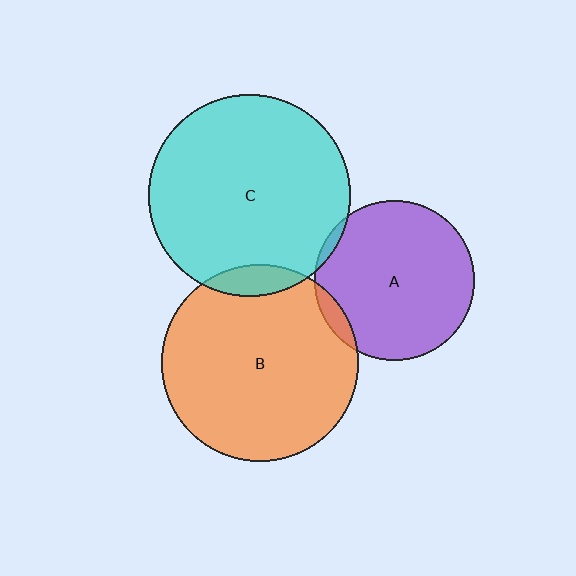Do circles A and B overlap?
Yes.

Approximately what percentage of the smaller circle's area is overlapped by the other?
Approximately 5%.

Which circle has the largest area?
Circle C (cyan).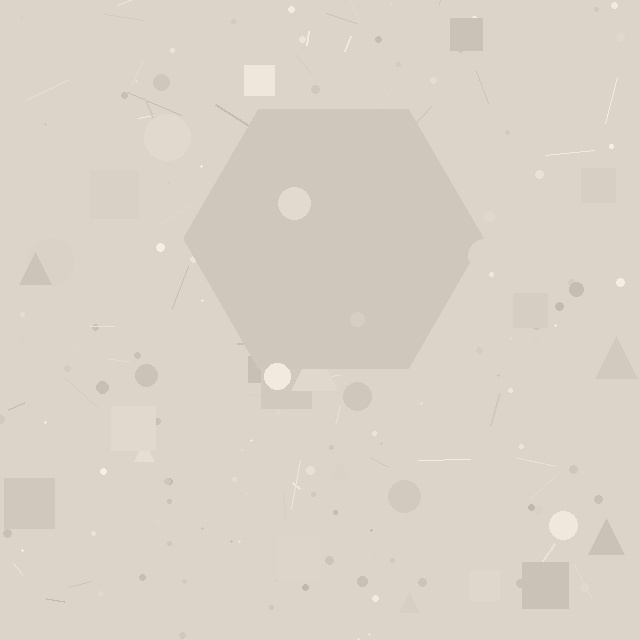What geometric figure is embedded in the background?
A hexagon is embedded in the background.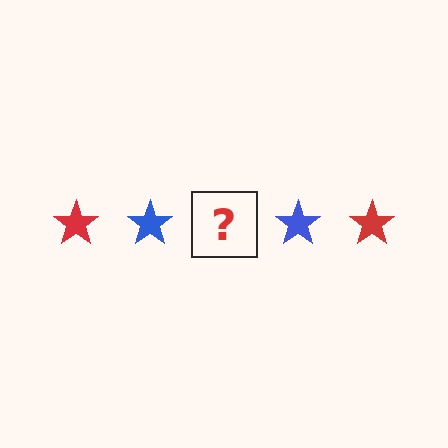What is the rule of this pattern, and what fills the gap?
The rule is that the pattern cycles through red, blue stars. The gap should be filled with a red star.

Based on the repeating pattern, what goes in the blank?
The blank should be a red star.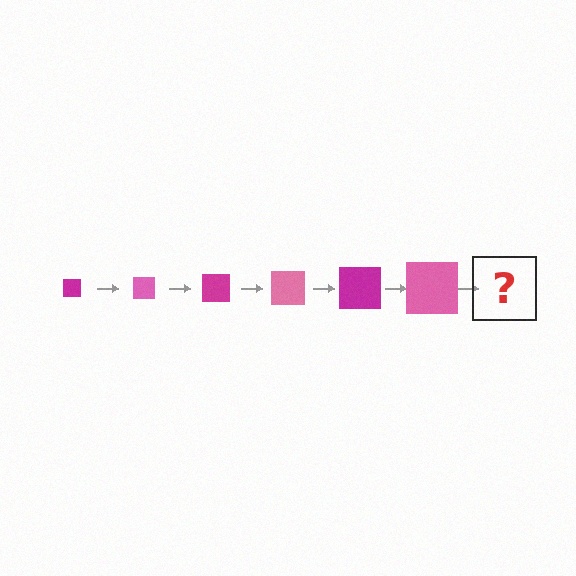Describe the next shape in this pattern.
It should be a magenta square, larger than the previous one.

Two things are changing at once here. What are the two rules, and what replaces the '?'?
The two rules are that the square grows larger each step and the color cycles through magenta and pink. The '?' should be a magenta square, larger than the previous one.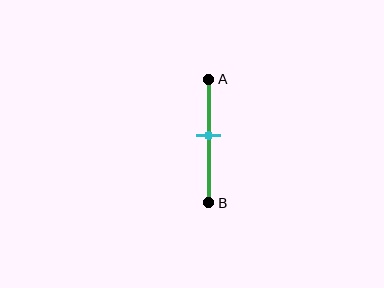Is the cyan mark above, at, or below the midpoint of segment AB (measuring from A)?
The cyan mark is above the midpoint of segment AB.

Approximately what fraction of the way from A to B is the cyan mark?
The cyan mark is approximately 45% of the way from A to B.